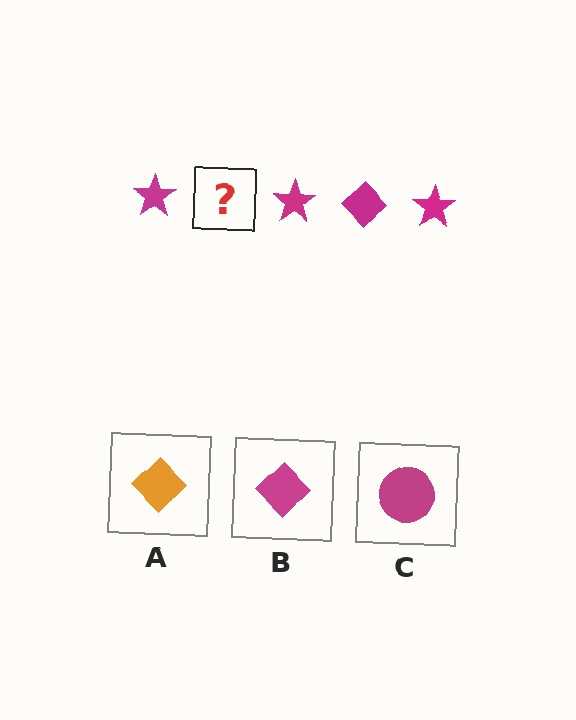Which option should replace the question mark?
Option B.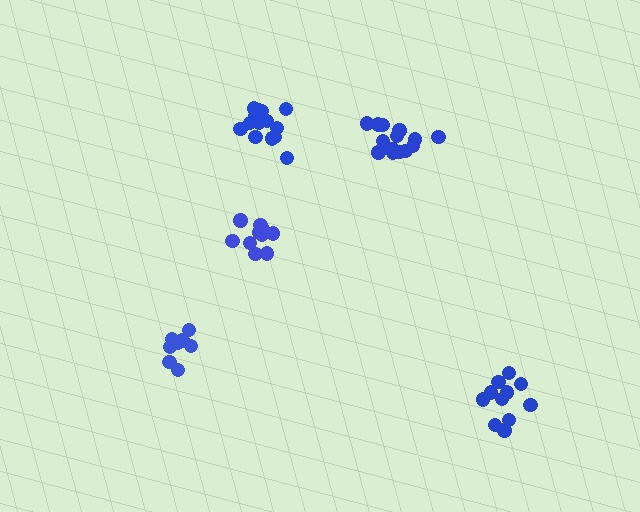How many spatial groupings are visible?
There are 5 spatial groupings.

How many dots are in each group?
Group 1: 8 dots, Group 2: 14 dots, Group 3: 11 dots, Group 4: 10 dots, Group 5: 14 dots (57 total).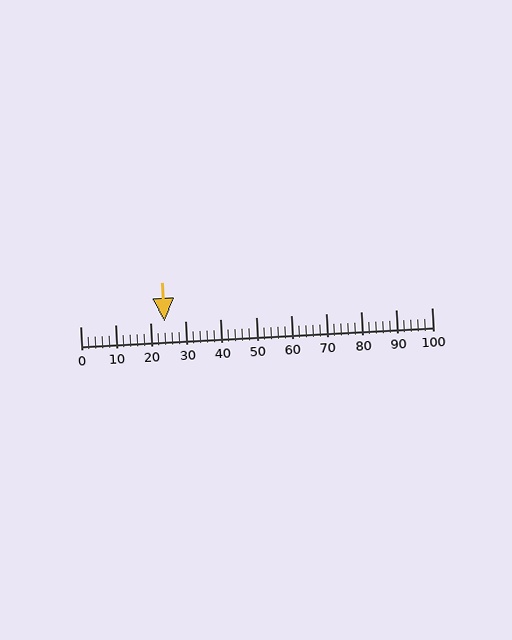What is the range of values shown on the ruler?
The ruler shows values from 0 to 100.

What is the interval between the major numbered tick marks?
The major tick marks are spaced 10 units apart.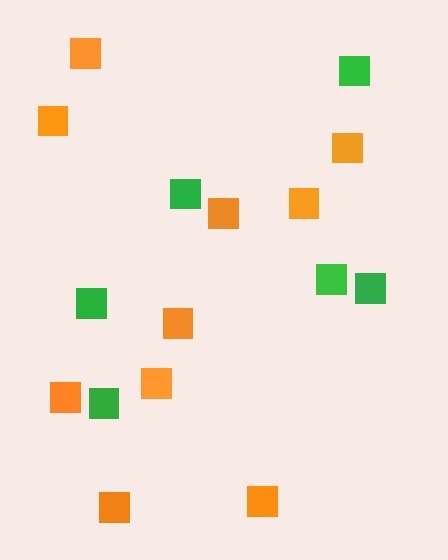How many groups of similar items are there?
There are 2 groups: one group of green squares (6) and one group of orange squares (10).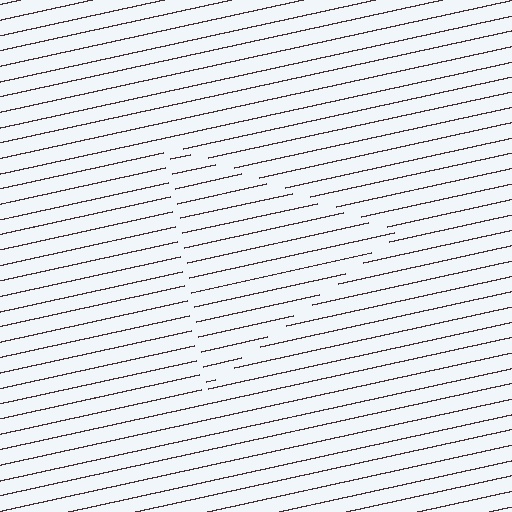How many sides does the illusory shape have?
3 sides — the line-ends trace a triangle.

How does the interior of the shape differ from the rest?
The interior of the shape contains the same grating, shifted by half a period — the contour is defined by the phase discontinuity where line-ends from the inner and outer gratings abut.